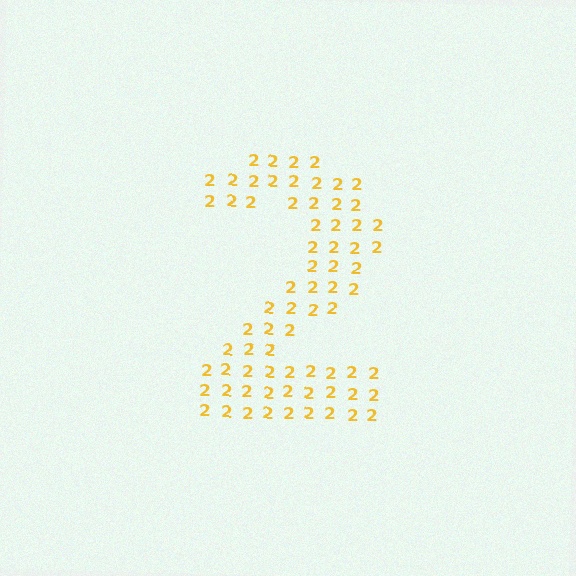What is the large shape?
The large shape is the digit 2.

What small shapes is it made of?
It is made of small digit 2's.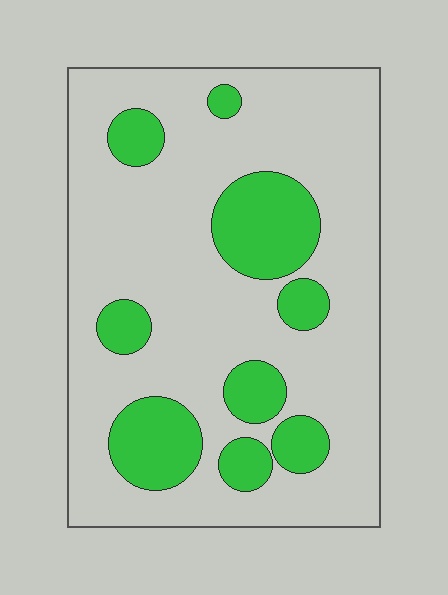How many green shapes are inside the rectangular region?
9.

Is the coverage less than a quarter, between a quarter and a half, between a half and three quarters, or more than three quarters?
Less than a quarter.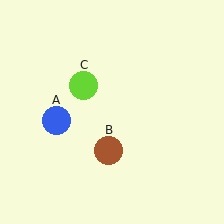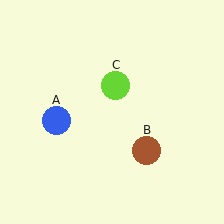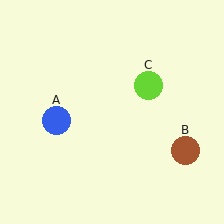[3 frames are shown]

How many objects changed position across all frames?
2 objects changed position: brown circle (object B), lime circle (object C).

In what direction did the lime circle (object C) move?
The lime circle (object C) moved right.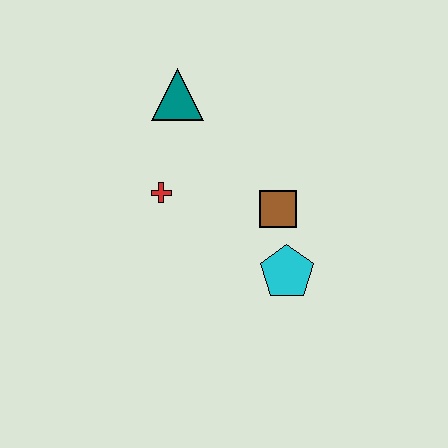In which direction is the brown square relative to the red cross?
The brown square is to the right of the red cross.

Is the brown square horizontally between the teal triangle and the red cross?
No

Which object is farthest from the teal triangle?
The cyan pentagon is farthest from the teal triangle.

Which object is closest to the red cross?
The teal triangle is closest to the red cross.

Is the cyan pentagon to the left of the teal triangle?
No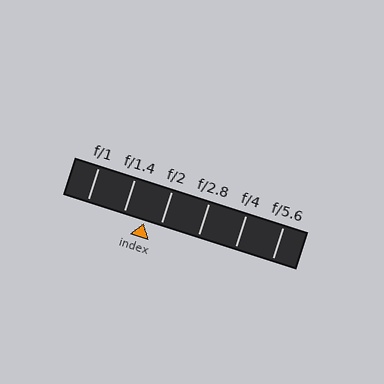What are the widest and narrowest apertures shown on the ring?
The widest aperture shown is f/1 and the narrowest is f/5.6.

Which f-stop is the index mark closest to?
The index mark is closest to f/2.